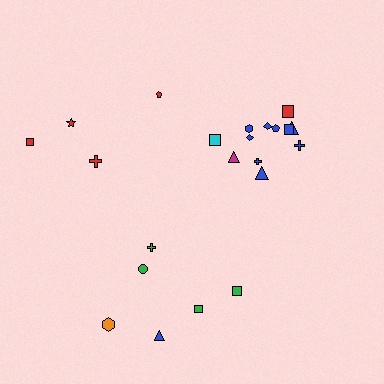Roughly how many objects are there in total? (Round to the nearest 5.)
Roughly 20 objects in total.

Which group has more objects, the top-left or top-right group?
The top-right group.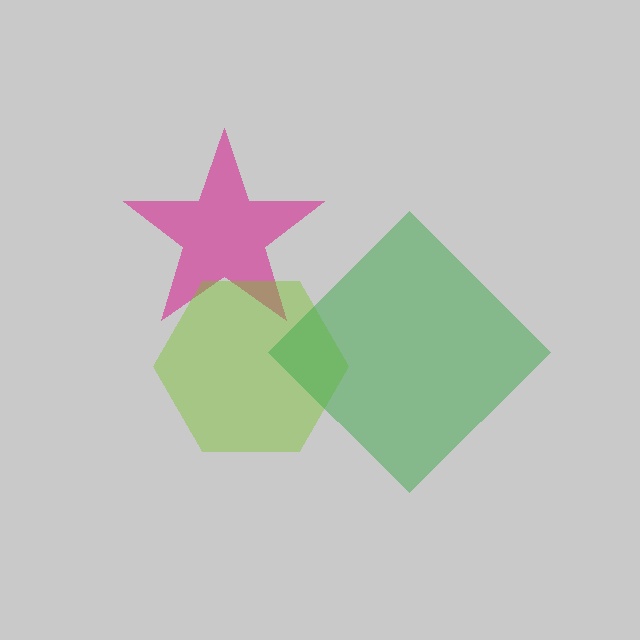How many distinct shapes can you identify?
There are 3 distinct shapes: a magenta star, a lime hexagon, a green diamond.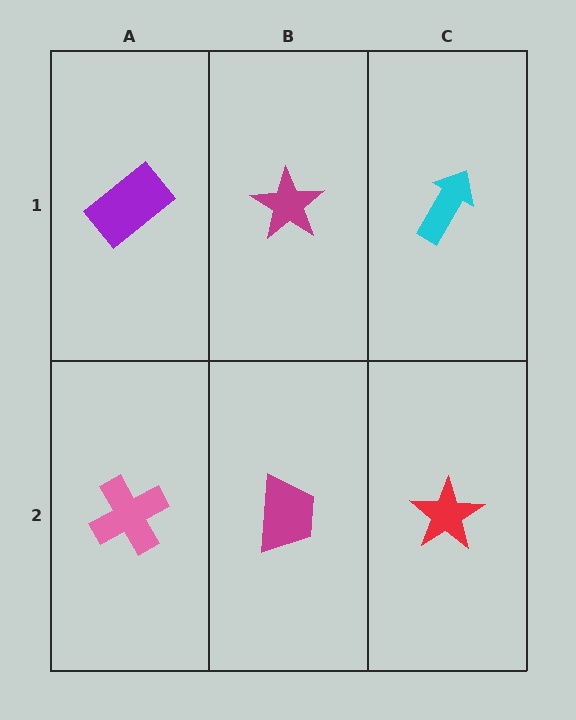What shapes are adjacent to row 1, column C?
A red star (row 2, column C), a magenta star (row 1, column B).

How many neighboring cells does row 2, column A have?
2.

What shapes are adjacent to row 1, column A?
A pink cross (row 2, column A), a magenta star (row 1, column B).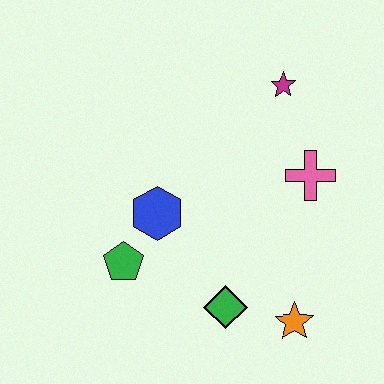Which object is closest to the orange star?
The green diamond is closest to the orange star.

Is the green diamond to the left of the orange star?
Yes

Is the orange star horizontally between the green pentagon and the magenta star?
No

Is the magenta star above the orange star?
Yes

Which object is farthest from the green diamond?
The magenta star is farthest from the green diamond.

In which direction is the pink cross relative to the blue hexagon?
The pink cross is to the right of the blue hexagon.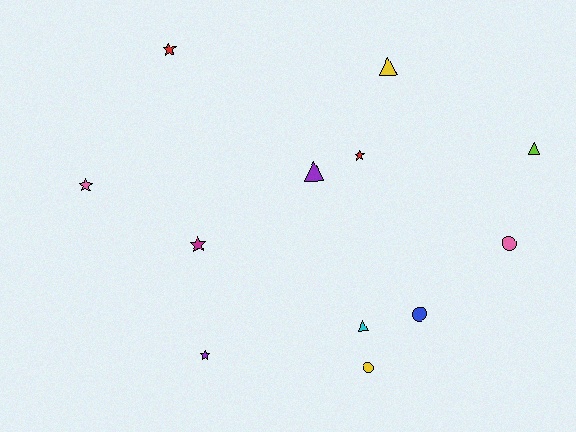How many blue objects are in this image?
There is 1 blue object.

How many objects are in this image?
There are 12 objects.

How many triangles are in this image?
There are 4 triangles.